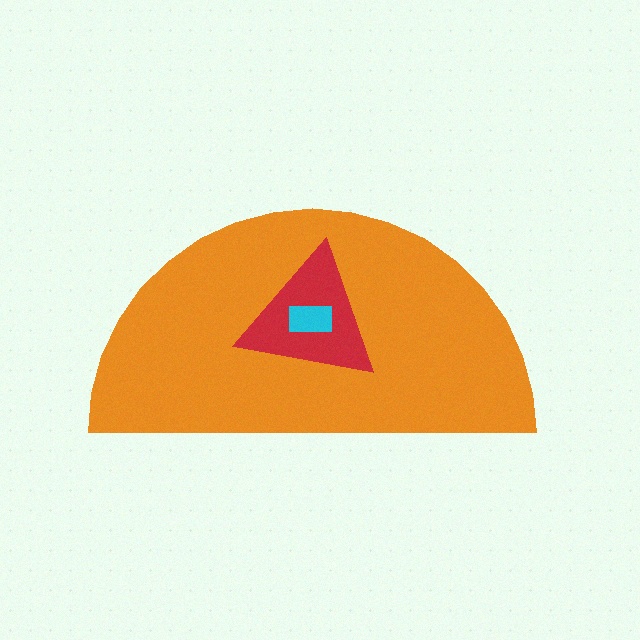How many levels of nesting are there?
3.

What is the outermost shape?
The orange semicircle.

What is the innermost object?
The cyan rectangle.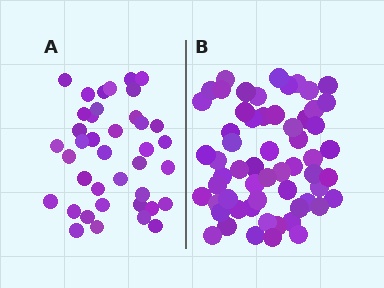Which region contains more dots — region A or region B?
Region B (the right region) has more dots.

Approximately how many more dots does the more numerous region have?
Region B has approximately 20 more dots than region A.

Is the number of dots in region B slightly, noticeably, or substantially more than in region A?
Region B has substantially more. The ratio is roughly 1.5 to 1.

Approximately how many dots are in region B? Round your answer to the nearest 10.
About 60 dots. (The exact count is 59, which rounds to 60.)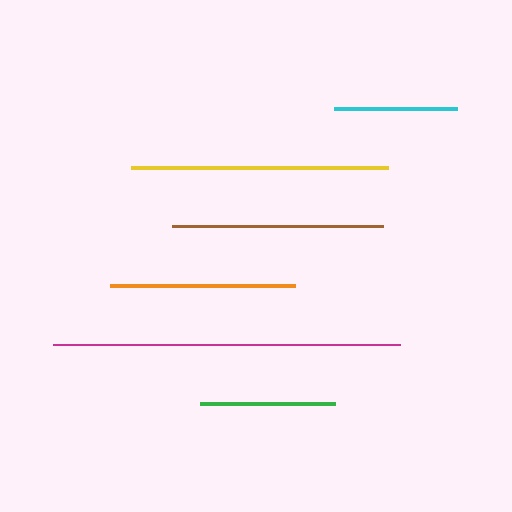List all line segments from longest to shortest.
From longest to shortest: magenta, yellow, brown, orange, green, cyan.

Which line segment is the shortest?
The cyan line is the shortest at approximately 123 pixels.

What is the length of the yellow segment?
The yellow segment is approximately 257 pixels long.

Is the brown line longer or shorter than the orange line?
The brown line is longer than the orange line.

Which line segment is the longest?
The magenta line is the longest at approximately 347 pixels.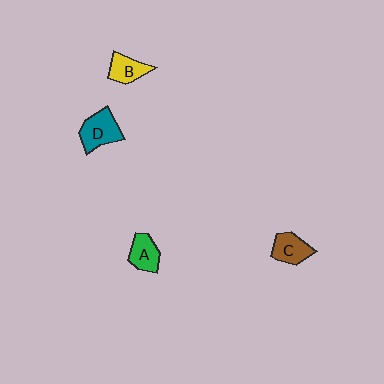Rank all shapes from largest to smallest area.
From largest to smallest: D (teal), C (brown), A (green), B (yellow).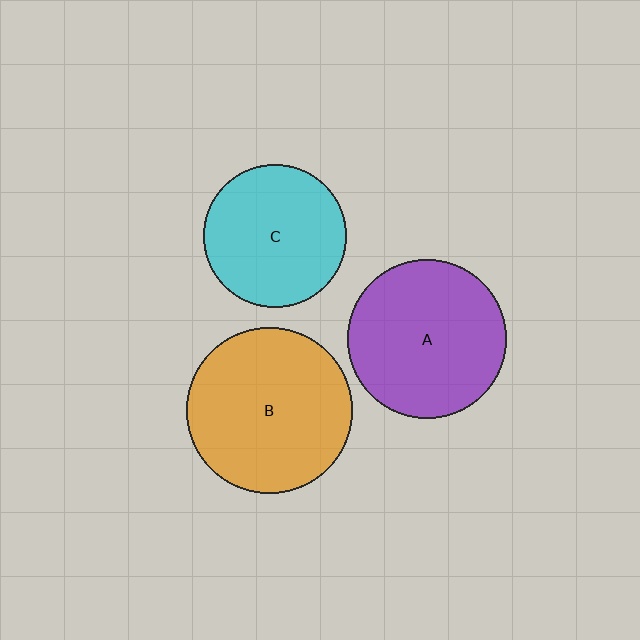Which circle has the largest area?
Circle B (orange).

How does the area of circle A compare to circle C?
Approximately 1.2 times.